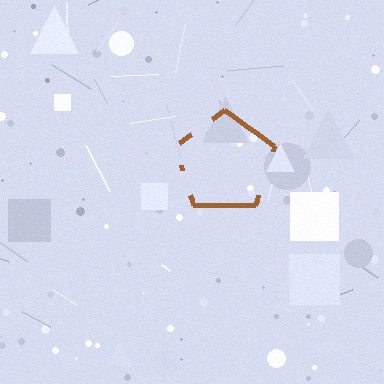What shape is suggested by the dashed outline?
The dashed outline suggests a pentagon.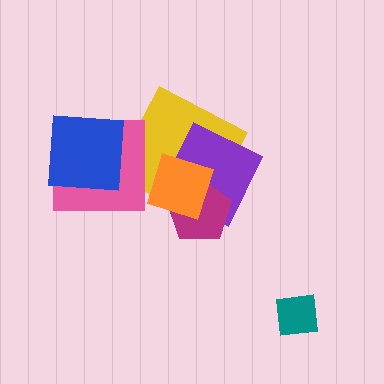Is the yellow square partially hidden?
Yes, it is partially covered by another shape.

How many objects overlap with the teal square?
0 objects overlap with the teal square.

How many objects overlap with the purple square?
3 objects overlap with the purple square.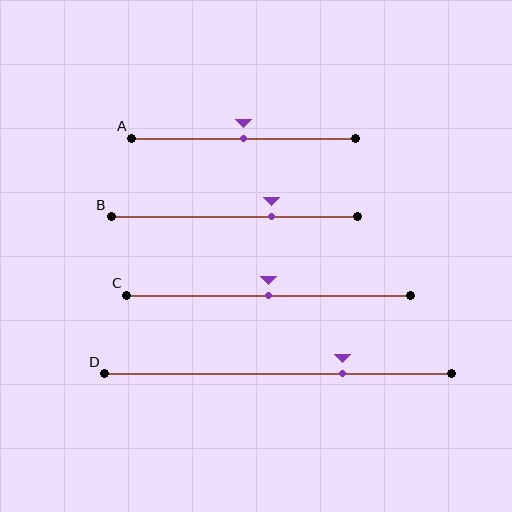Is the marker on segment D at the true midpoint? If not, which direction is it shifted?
No, the marker on segment D is shifted to the right by about 19% of the segment length.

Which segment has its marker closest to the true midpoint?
Segment A has its marker closest to the true midpoint.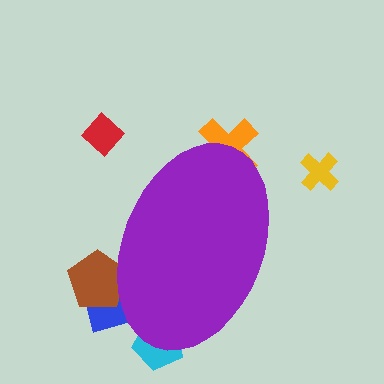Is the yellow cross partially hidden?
No, the yellow cross is fully visible.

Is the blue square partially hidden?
Yes, the blue square is partially hidden behind the purple ellipse.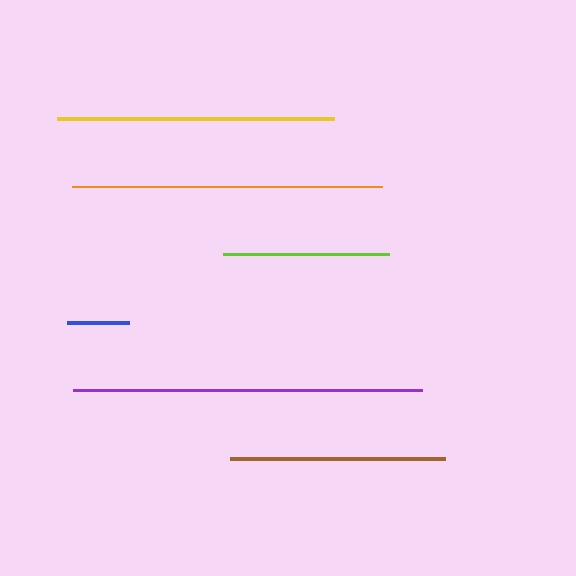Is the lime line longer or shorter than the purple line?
The purple line is longer than the lime line.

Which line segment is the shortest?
The blue line is the shortest at approximately 62 pixels.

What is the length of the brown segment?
The brown segment is approximately 216 pixels long.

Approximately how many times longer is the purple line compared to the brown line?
The purple line is approximately 1.6 times the length of the brown line.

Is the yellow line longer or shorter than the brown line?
The yellow line is longer than the brown line.